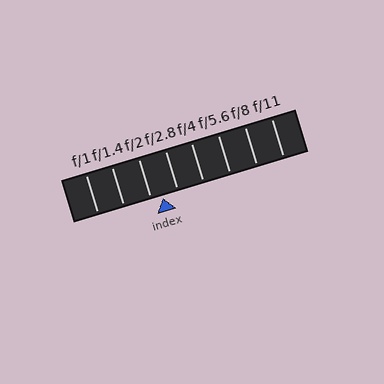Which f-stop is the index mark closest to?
The index mark is closest to f/2.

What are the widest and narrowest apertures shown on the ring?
The widest aperture shown is f/1 and the narrowest is f/11.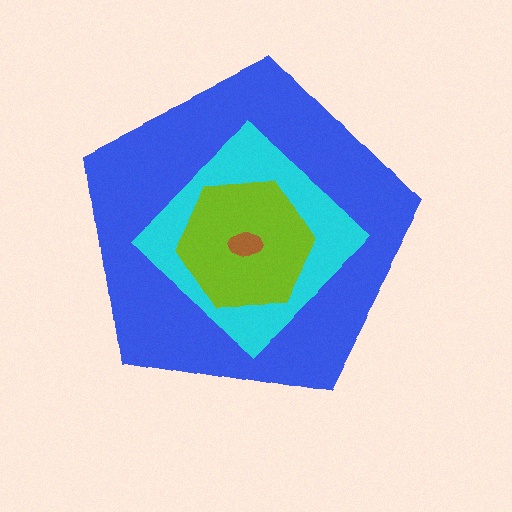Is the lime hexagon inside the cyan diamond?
Yes.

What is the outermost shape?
The blue pentagon.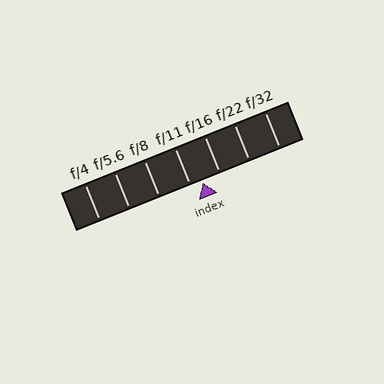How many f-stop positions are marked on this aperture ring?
There are 7 f-stop positions marked.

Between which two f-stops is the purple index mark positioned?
The index mark is between f/11 and f/16.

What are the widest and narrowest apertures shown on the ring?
The widest aperture shown is f/4 and the narrowest is f/32.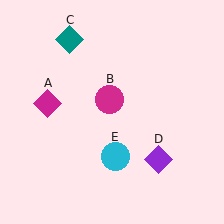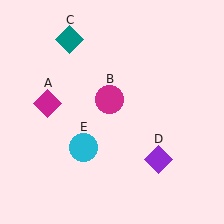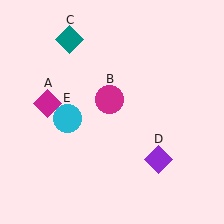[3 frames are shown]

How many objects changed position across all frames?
1 object changed position: cyan circle (object E).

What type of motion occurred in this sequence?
The cyan circle (object E) rotated clockwise around the center of the scene.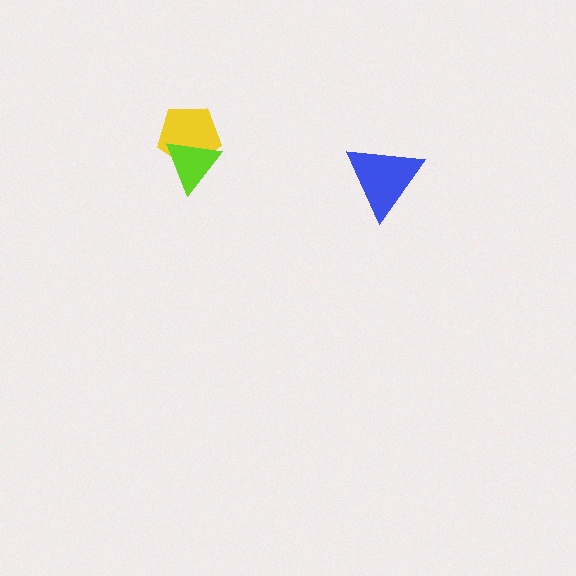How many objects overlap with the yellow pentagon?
1 object overlaps with the yellow pentagon.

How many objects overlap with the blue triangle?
0 objects overlap with the blue triangle.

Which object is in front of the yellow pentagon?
The lime triangle is in front of the yellow pentagon.